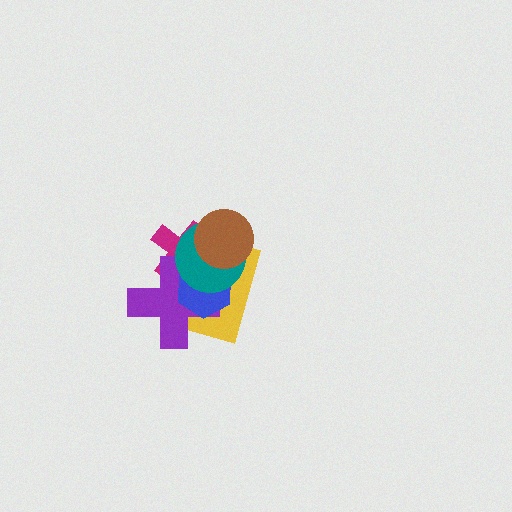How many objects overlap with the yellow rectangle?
5 objects overlap with the yellow rectangle.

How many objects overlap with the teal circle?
5 objects overlap with the teal circle.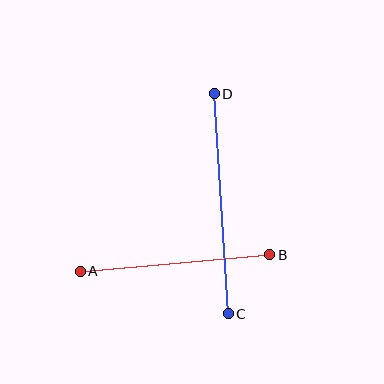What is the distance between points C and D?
The distance is approximately 220 pixels.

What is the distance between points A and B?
The distance is approximately 190 pixels.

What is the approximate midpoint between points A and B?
The midpoint is at approximately (175, 263) pixels.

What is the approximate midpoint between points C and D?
The midpoint is at approximately (221, 204) pixels.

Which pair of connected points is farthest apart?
Points C and D are farthest apart.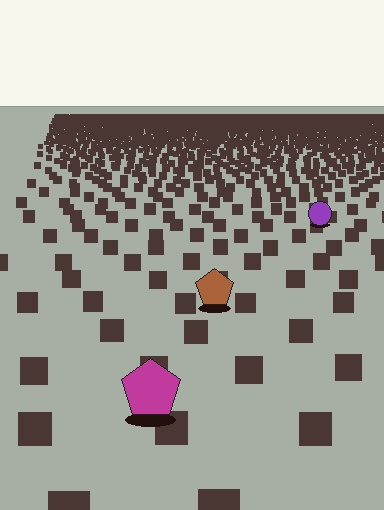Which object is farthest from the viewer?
The purple circle is farthest from the viewer. It appears smaller and the ground texture around it is denser.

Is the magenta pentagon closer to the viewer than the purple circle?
Yes. The magenta pentagon is closer — you can tell from the texture gradient: the ground texture is coarser near it.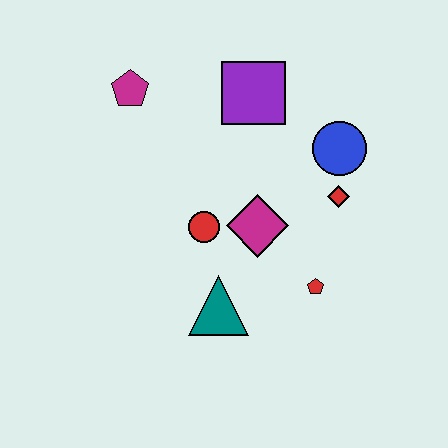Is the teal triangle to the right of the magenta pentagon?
Yes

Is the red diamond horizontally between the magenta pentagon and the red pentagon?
No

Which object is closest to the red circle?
The magenta diamond is closest to the red circle.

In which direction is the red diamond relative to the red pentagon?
The red diamond is above the red pentagon.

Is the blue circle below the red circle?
No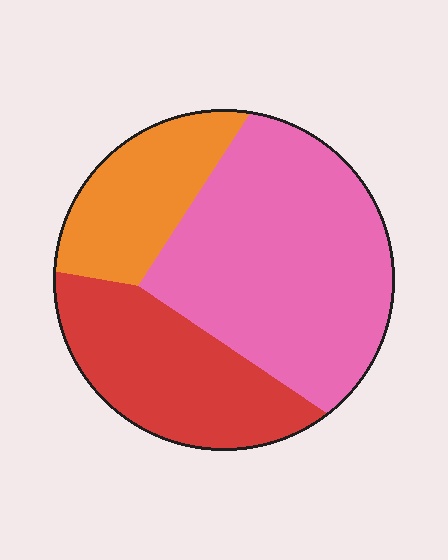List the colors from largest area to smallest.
From largest to smallest: pink, red, orange.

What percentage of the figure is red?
Red covers 29% of the figure.